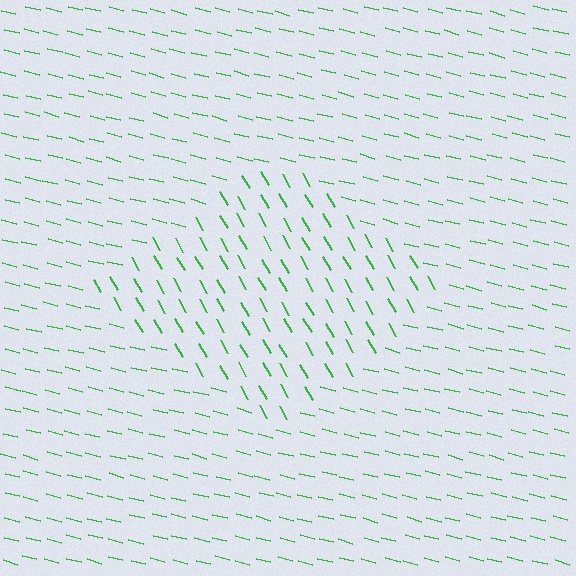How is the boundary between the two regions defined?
The boundary is defined purely by a change in line orientation (approximately 45 degrees difference). All lines are the same color and thickness.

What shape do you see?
I see a diamond.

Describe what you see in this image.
The image is filled with small green line segments. A diamond region in the image has lines oriented differently from the surrounding lines, creating a visible texture boundary.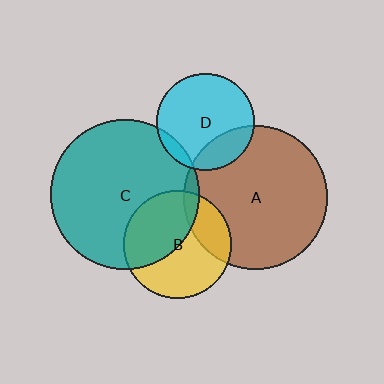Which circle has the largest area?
Circle C (teal).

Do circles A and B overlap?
Yes.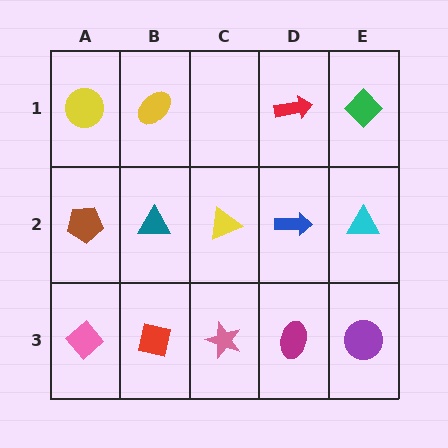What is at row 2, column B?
A teal triangle.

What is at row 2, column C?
A yellow triangle.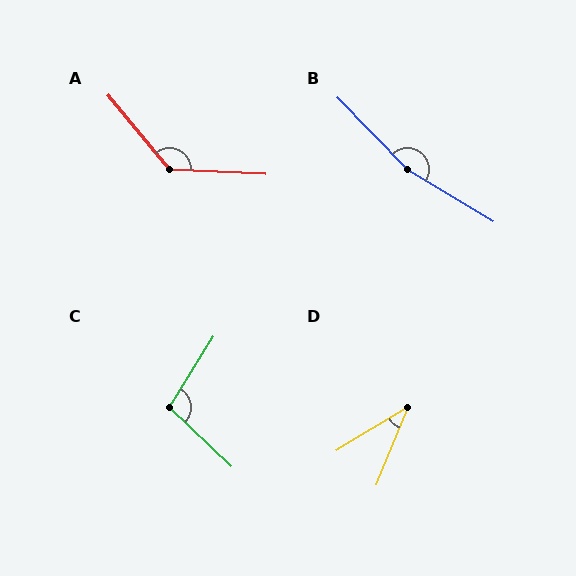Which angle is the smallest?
D, at approximately 37 degrees.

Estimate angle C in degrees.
Approximately 101 degrees.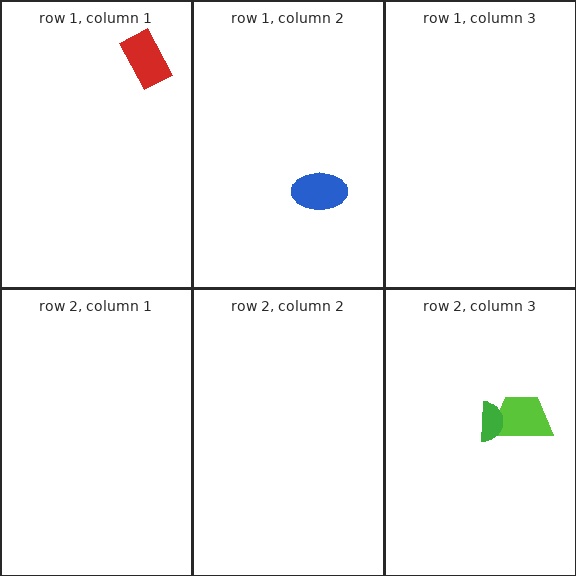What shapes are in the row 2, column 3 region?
The lime trapezoid, the green semicircle.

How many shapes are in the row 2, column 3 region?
2.